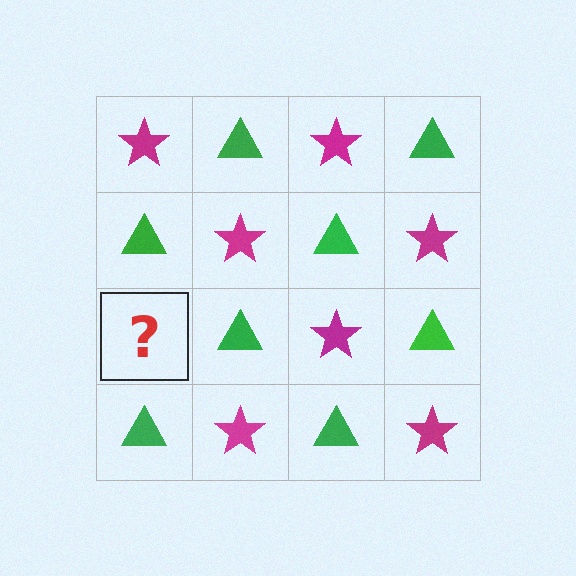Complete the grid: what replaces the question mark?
The question mark should be replaced with a magenta star.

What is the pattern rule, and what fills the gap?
The rule is that it alternates magenta star and green triangle in a checkerboard pattern. The gap should be filled with a magenta star.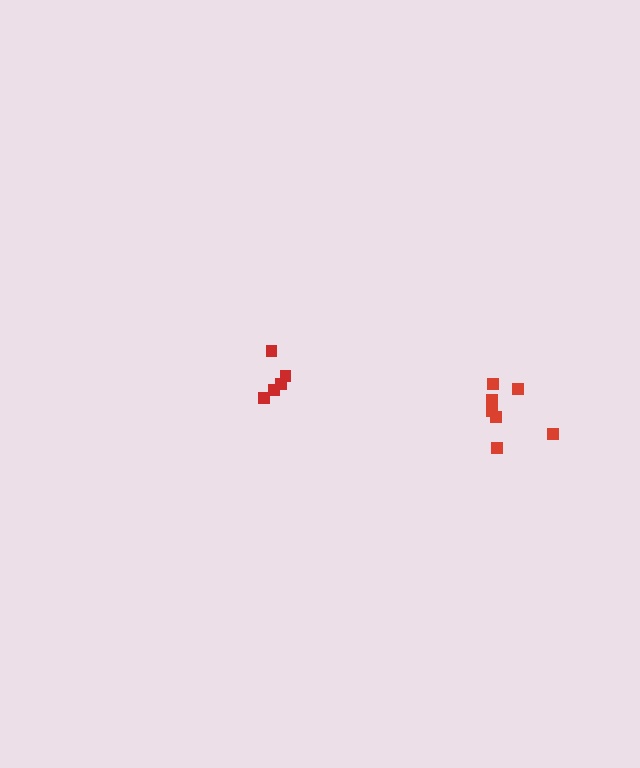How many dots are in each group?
Group 1: 7 dots, Group 2: 5 dots (12 total).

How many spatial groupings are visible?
There are 2 spatial groupings.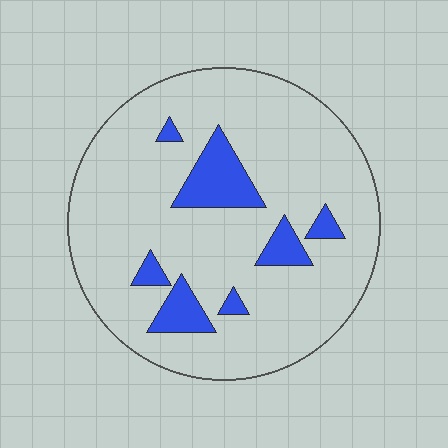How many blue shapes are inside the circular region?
7.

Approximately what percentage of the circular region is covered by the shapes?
Approximately 15%.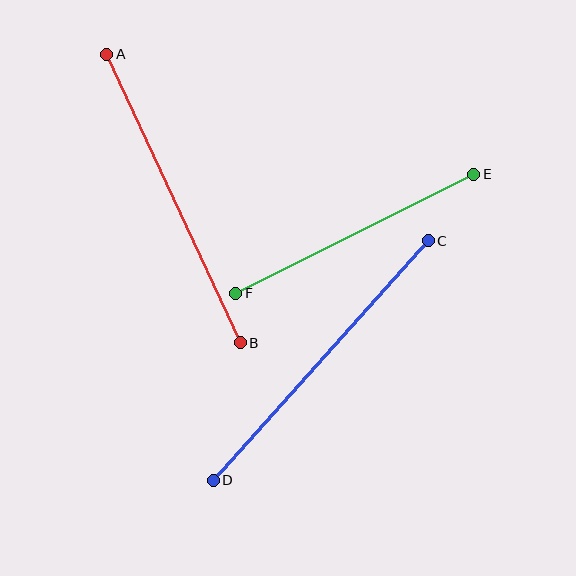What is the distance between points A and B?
The distance is approximately 318 pixels.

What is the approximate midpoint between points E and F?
The midpoint is at approximately (355, 234) pixels.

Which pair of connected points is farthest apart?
Points C and D are farthest apart.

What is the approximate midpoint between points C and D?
The midpoint is at approximately (321, 361) pixels.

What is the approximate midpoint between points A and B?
The midpoint is at approximately (173, 198) pixels.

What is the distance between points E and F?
The distance is approximately 266 pixels.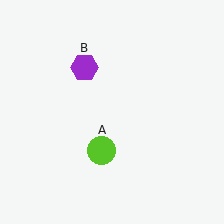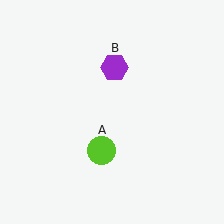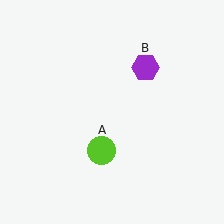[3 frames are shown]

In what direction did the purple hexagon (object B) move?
The purple hexagon (object B) moved right.